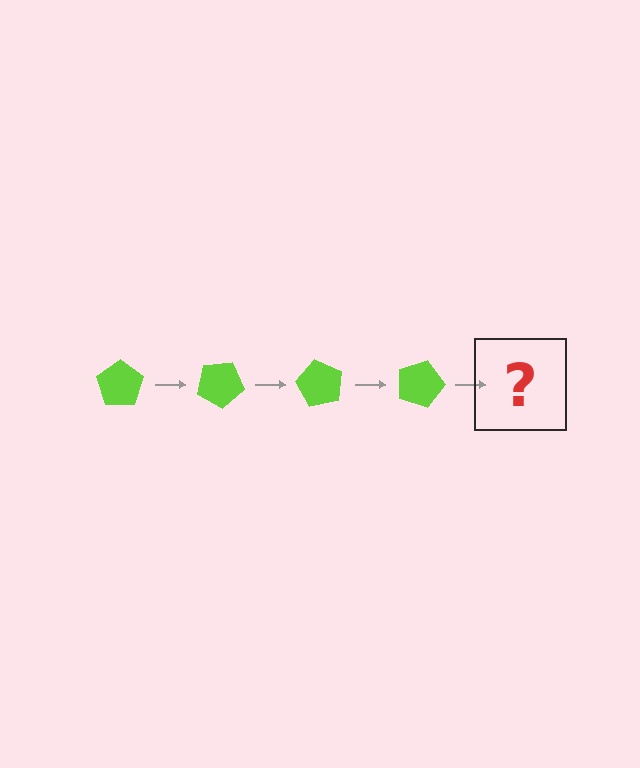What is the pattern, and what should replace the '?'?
The pattern is that the pentagon rotates 30 degrees each step. The '?' should be a lime pentagon rotated 120 degrees.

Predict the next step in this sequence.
The next step is a lime pentagon rotated 120 degrees.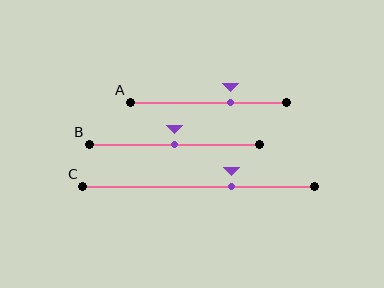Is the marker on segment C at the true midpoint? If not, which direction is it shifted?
No, the marker on segment C is shifted to the right by about 14% of the segment length.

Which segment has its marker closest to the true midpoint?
Segment B has its marker closest to the true midpoint.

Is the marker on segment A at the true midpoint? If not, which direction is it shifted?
No, the marker on segment A is shifted to the right by about 15% of the segment length.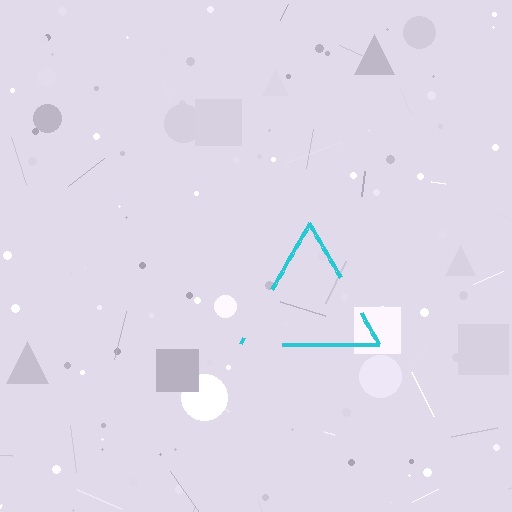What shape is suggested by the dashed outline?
The dashed outline suggests a triangle.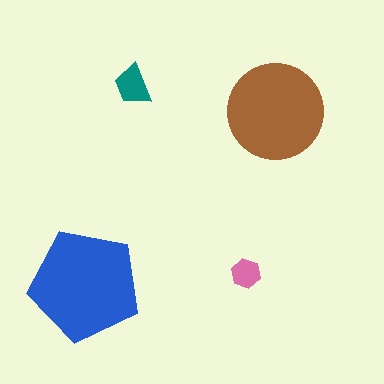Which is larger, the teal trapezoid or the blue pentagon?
The blue pentagon.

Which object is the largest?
The blue pentagon.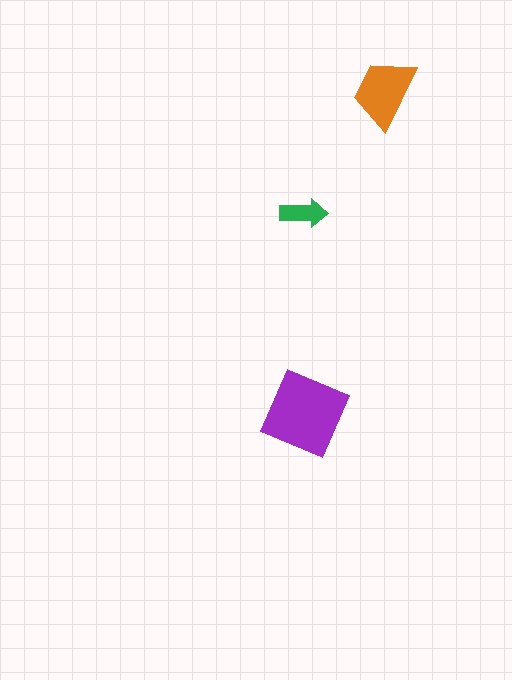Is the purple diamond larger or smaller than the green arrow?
Larger.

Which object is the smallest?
The green arrow.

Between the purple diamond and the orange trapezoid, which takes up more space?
The purple diamond.